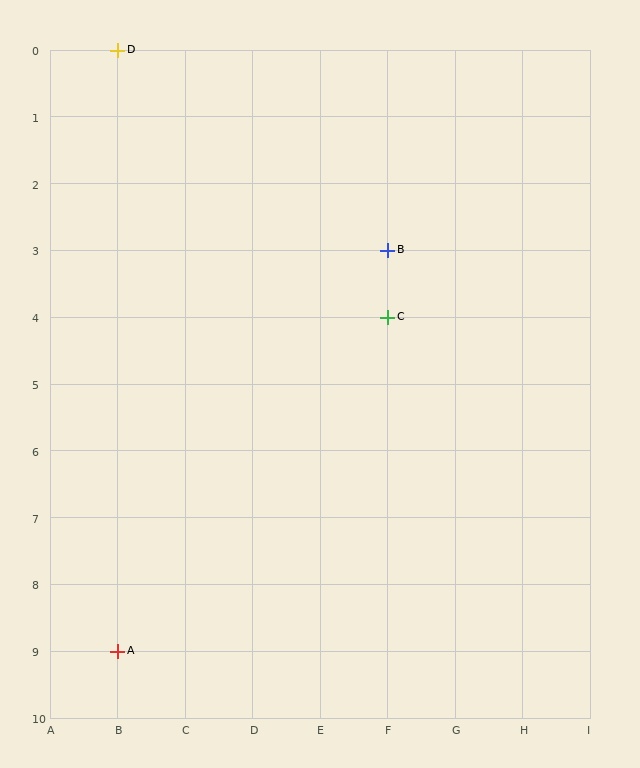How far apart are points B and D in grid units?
Points B and D are 4 columns and 3 rows apart (about 5.0 grid units diagonally).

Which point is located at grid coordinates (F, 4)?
Point C is at (F, 4).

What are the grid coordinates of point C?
Point C is at grid coordinates (F, 4).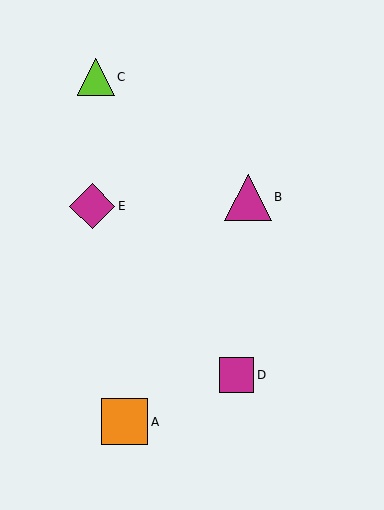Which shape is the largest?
The magenta triangle (labeled B) is the largest.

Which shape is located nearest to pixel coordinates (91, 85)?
The lime triangle (labeled C) at (96, 77) is nearest to that location.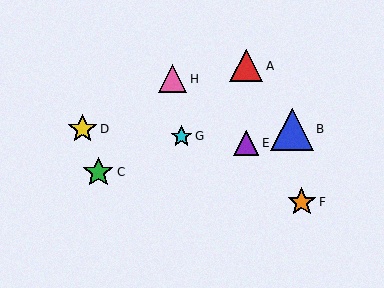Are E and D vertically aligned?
No, E is at x≈246 and D is at x≈83.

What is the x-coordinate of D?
Object D is at x≈83.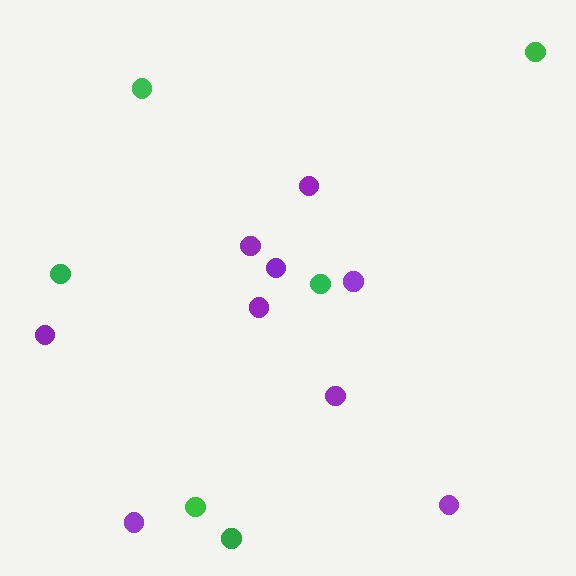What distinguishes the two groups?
There are 2 groups: one group of purple circles (9) and one group of green circles (6).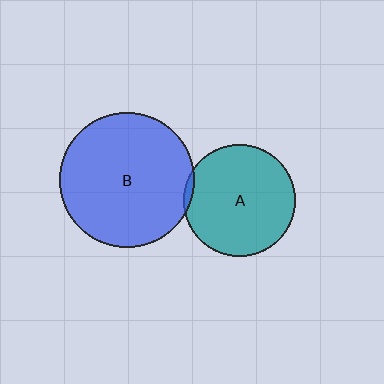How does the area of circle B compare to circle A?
Approximately 1.5 times.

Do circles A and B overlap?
Yes.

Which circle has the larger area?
Circle B (blue).